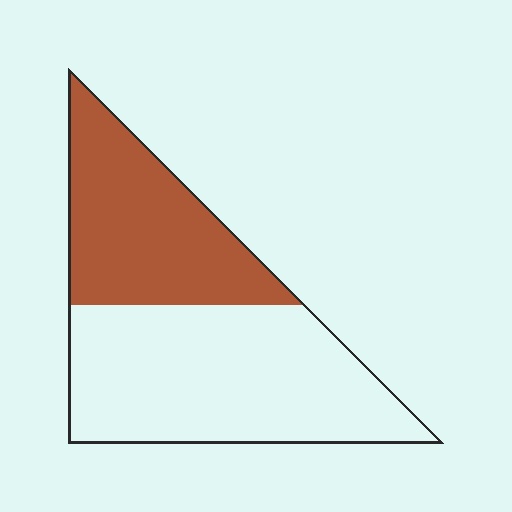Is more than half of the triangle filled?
No.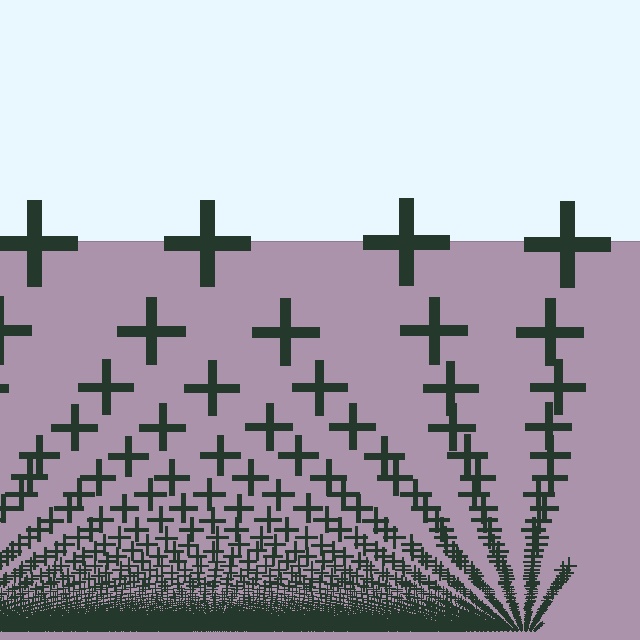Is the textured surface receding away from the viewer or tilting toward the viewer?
The surface appears to tilt toward the viewer. Texture elements get larger and sparser toward the top.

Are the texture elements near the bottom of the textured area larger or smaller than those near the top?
Smaller. The gradient is inverted — elements near the bottom are smaller and denser.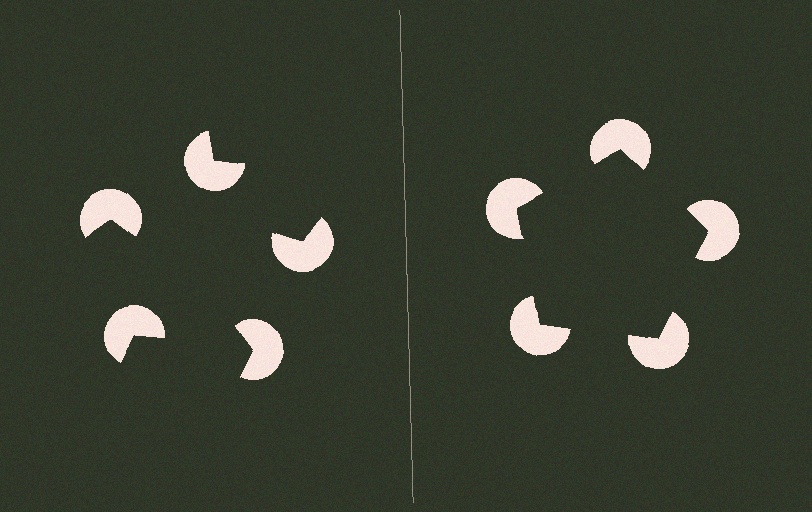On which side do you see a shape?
An illusory pentagon appears on the right side. On the left side the wedge cuts are rotated, so no coherent shape forms.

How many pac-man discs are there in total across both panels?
10 — 5 on each side.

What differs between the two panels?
The pac-man discs are positioned identically on both sides; only the wedge orientations differ. On the right they align to a pentagon; on the left they are misaligned.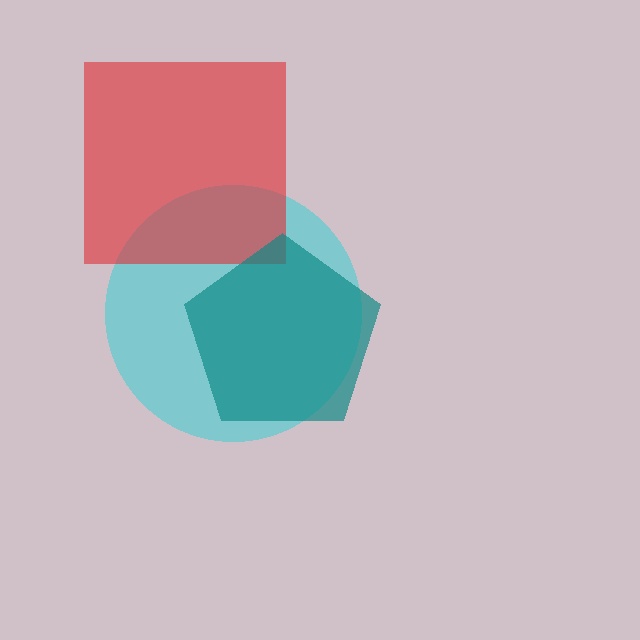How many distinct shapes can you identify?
There are 3 distinct shapes: a cyan circle, a red square, a teal pentagon.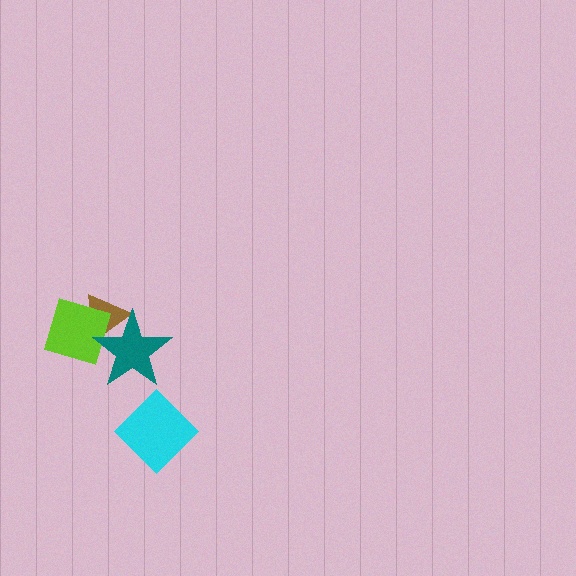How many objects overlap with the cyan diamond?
0 objects overlap with the cyan diamond.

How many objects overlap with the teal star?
2 objects overlap with the teal star.